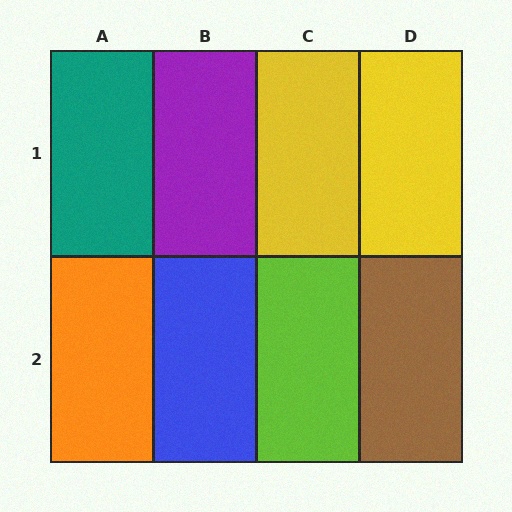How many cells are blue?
1 cell is blue.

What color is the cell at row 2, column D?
Brown.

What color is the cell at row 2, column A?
Orange.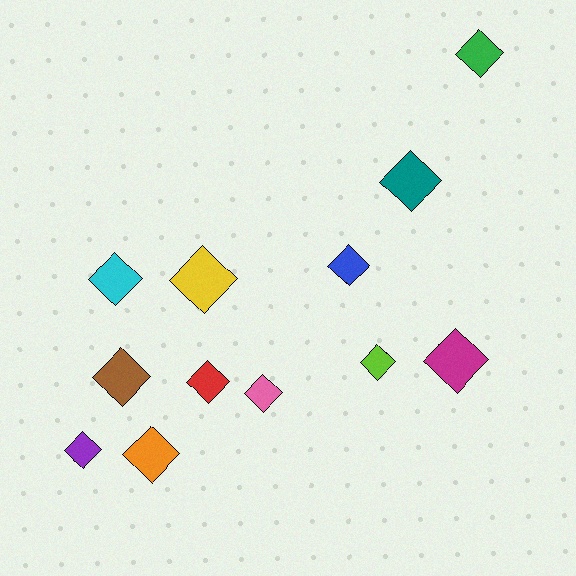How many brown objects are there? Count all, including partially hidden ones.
There is 1 brown object.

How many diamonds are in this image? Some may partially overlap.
There are 12 diamonds.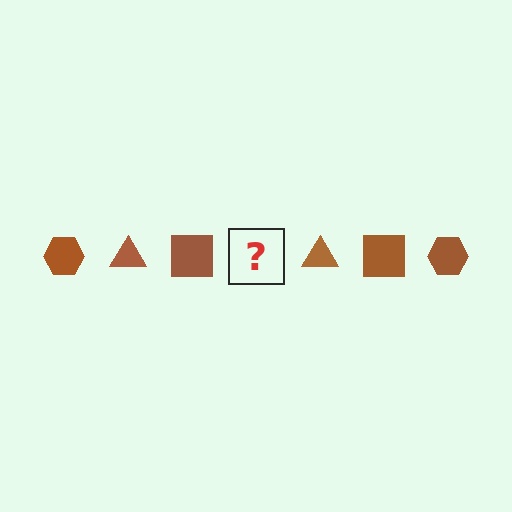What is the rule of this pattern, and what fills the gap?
The rule is that the pattern cycles through hexagon, triangle, square shapes in brown. The gap should be filled with a brown hexagon.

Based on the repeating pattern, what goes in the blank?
The blank should be a brown hexagon.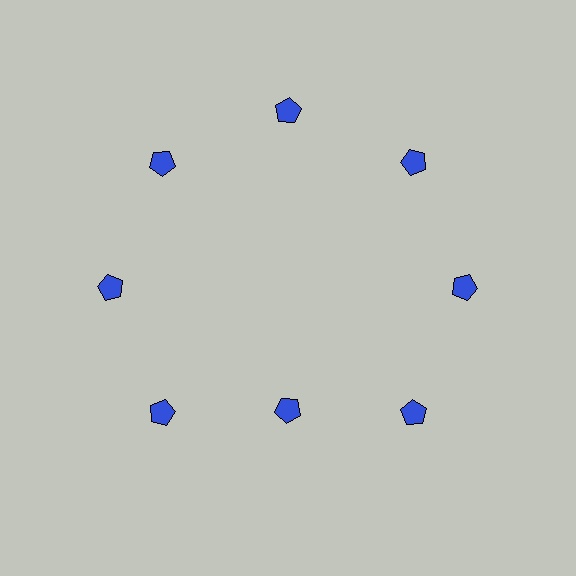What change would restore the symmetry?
The symmetry would be restored by moving it outward, back onto the ring so that all 8 pentagons sit at equal angles and equal distance from the center.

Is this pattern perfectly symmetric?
No. The 8 blue pentagons are arranged in a ring, but one element near the 6 o'clock position is pulled inward toward the center, breaking the 8-fold rotational symmetry.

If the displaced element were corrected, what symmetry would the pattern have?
It would have 8-fold rotational symmetry — the pattern would map onto itself every 45 degrees.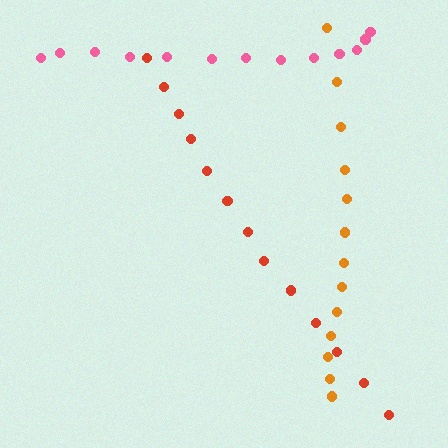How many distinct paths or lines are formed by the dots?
There are 3 distinct paths.